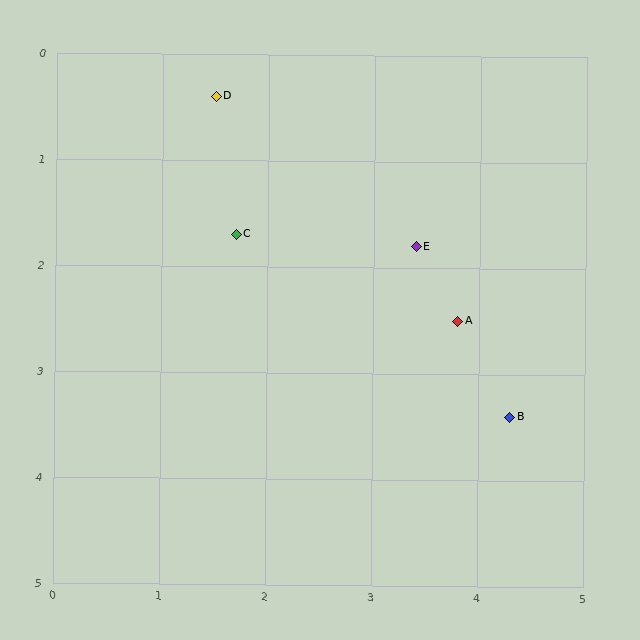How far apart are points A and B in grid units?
Points A and B are about 1.0 grid units apart.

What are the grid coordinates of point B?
Point B is at approximately (4.3, 3.4).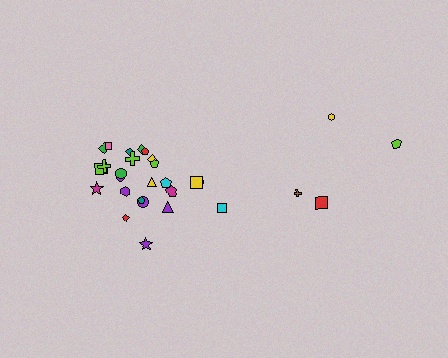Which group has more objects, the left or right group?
The left group.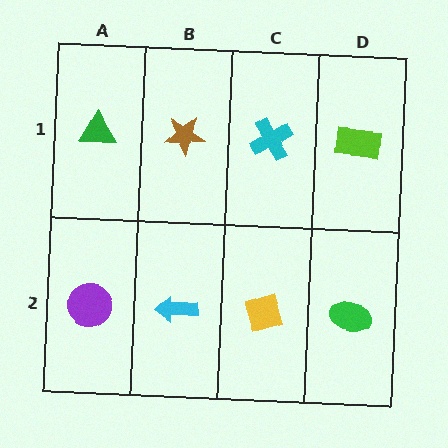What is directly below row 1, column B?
A cyan arrow.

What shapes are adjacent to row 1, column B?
A cyan arrow (row 2, column B), a green triangle (row 1, column A), a cyan cross (row 1, column C).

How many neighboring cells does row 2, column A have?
2.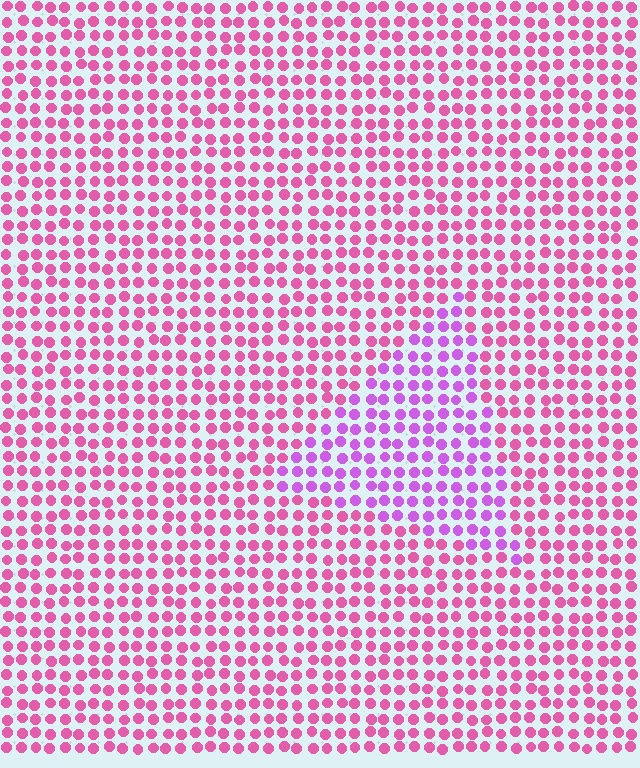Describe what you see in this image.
The image is filled with small pink elements in a uniform arrangement. A triangle-shaped region is visible where the elements are tinted to a slightly different hue, forming a subtle color boundary.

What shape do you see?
I see a triangle.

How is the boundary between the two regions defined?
The boundary is defined purely by a slight shift in hue (about 35 degrees). Spacing, size, and orientation are identical on both sides.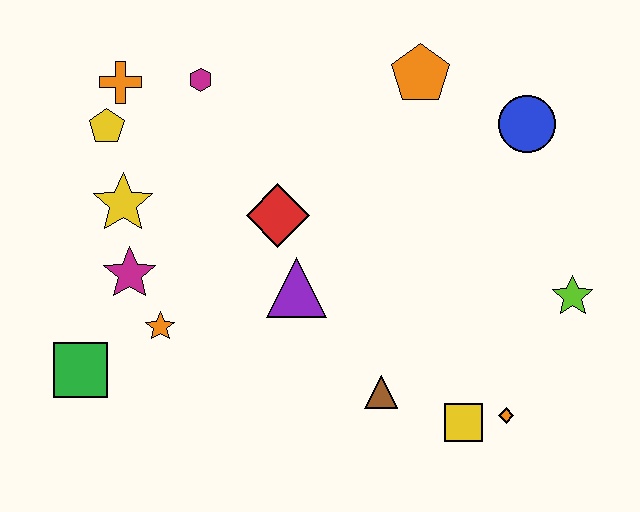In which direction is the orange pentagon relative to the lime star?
The orange pentagon is above the lime star.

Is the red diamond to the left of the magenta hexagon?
No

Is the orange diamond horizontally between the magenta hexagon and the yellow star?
No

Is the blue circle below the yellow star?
No